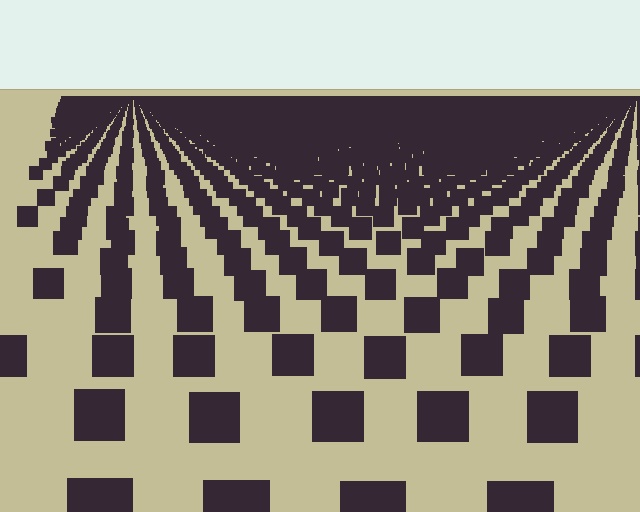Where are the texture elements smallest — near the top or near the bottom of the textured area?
Near the top.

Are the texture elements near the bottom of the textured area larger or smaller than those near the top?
Larger. Near the bottom, elements are closer to the viewer and appear at a bigger on-screen size.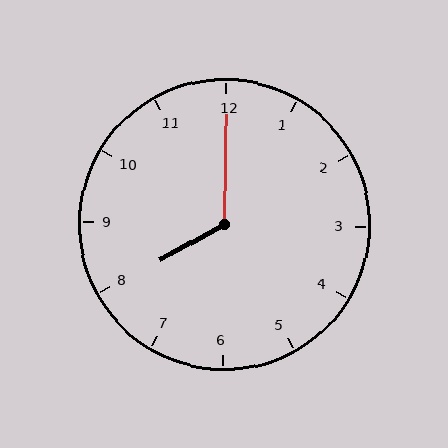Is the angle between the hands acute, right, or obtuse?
It is obtuse.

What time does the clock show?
8:00.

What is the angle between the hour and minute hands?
Approximately 120 degrees.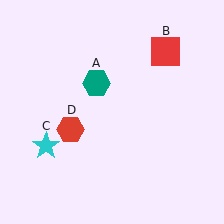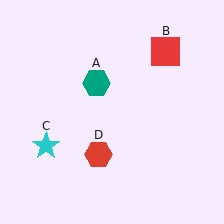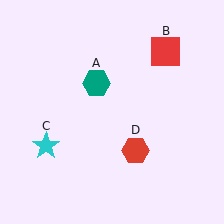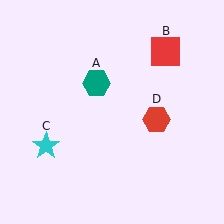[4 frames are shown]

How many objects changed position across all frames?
1 object changed position: red hexagon (object D).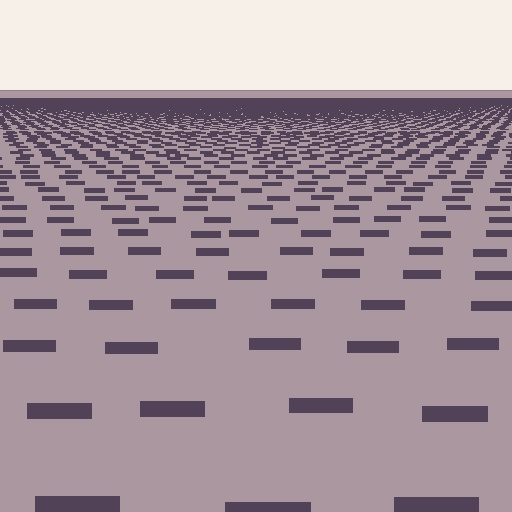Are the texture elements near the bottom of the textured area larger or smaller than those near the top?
Larger. Near the bottom, elements are closer to the viewer and appear at a bigger on-screen size.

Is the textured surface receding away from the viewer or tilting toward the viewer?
The surface is receding away from the viewer. Texture elements get smaller and denser toward the top.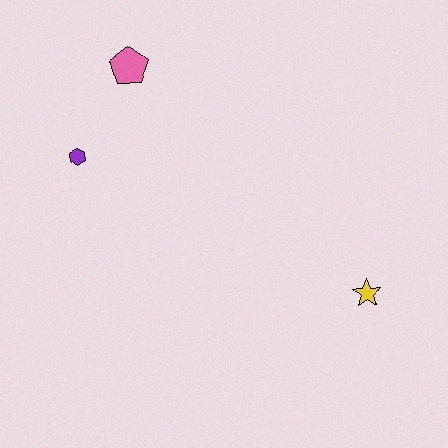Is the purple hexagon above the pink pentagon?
No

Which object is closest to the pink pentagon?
The purple hexagon is closest to the pink pentagon.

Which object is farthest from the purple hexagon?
The yellow star is farthest from the purple hexagon.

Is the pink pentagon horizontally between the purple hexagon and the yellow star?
Yes